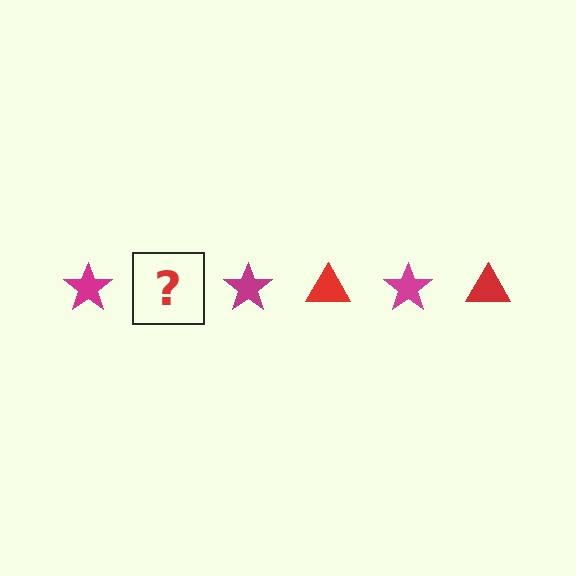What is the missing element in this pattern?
The missing element is a red triangle.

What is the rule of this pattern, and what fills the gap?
The rule is that the pattern alternates between magenta star and red triangle. The gap should be filled with a red triangle.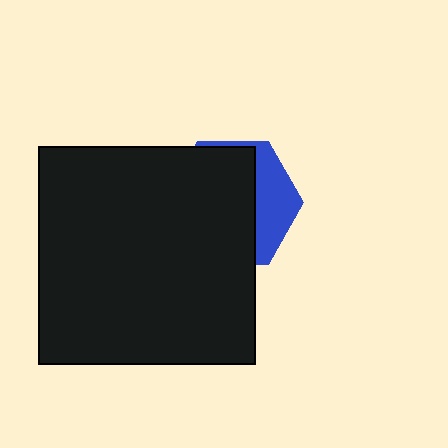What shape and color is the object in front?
The object in front is a black square.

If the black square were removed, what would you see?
You would see the complete blue hexagon.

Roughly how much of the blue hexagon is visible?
A small part of it is visible (roughly 31%).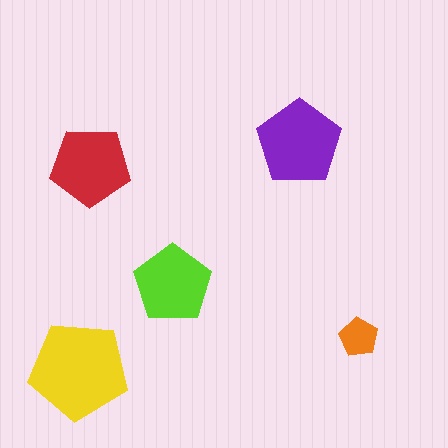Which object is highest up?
The purple pentagon is topmost.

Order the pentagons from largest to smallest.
the yellow one, the purple one, the red one, the lime one, the orange one.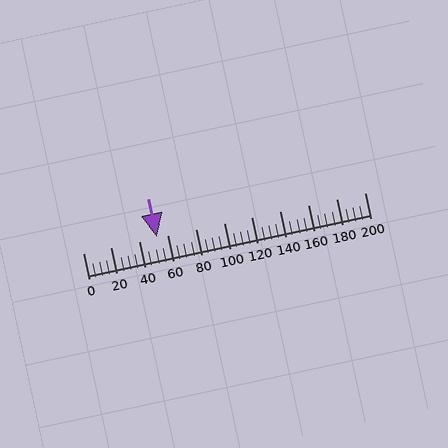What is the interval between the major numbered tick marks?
The major tick marks are spaced 20 units apart.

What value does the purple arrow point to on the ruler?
The purple arrow points to approximately 52.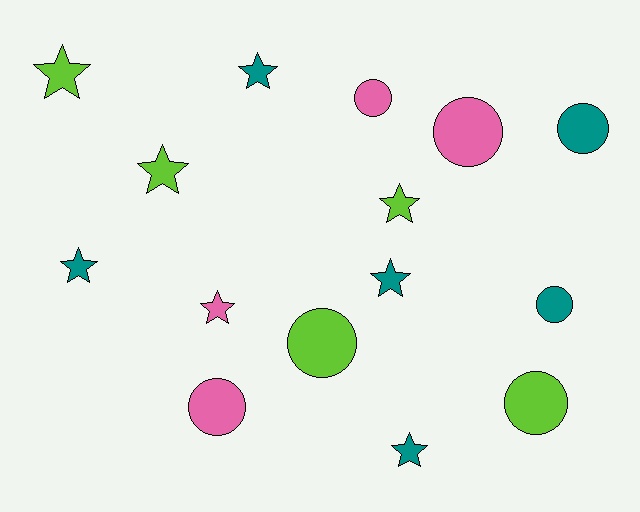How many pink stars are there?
There is 1 pink star.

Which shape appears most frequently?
Star, with 8 objects.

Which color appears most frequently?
Teal, with 6 objects.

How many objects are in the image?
There are 15 objects.